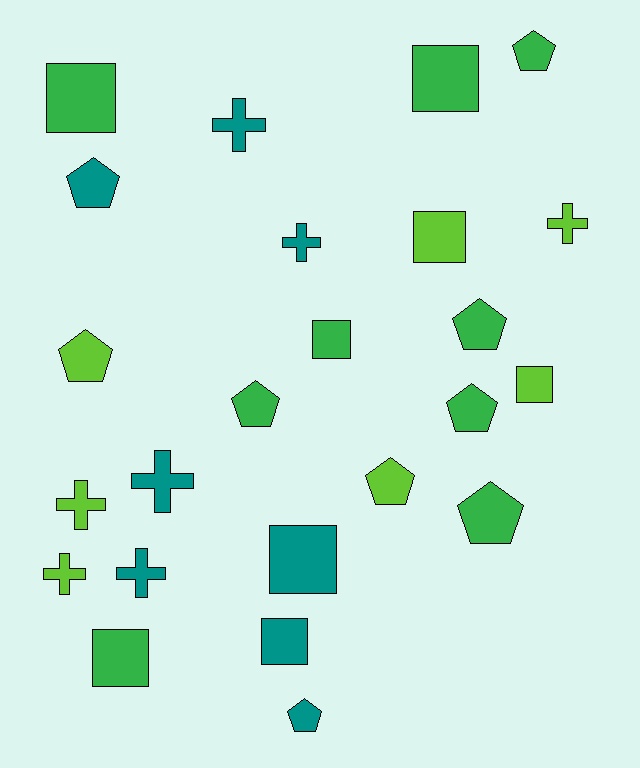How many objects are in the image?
There are 24 objects.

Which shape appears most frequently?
Pentagon, with 9 objects.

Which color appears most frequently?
Green, with 9 objects.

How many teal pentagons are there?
There are 2 teal pentagons.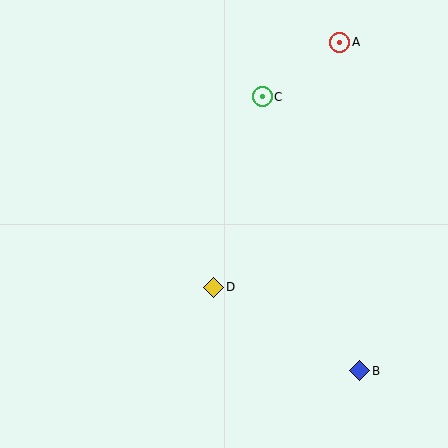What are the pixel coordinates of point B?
Point B is at (360, 371).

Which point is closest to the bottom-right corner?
Point B is closest to the bottom-right corner.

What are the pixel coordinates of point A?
Point A is at (340, 42).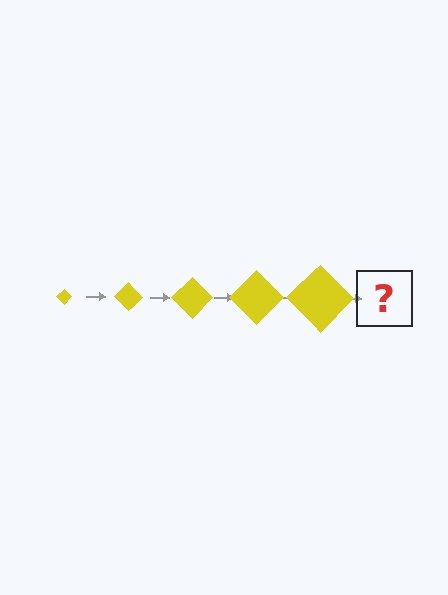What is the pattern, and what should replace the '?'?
The pattern is that the diamond gets progressively larger each step. The '?' should be a yellow diamond, larger than the previous one.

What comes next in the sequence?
The next element should be a yellow diamond, larger than the previous one.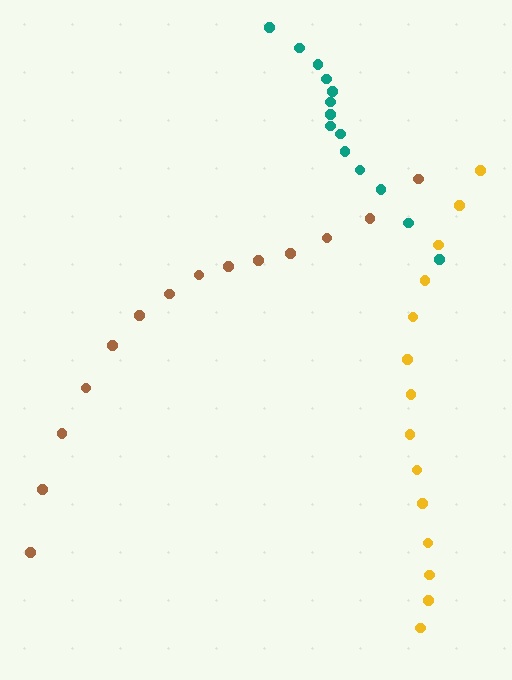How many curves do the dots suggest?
There are 3 distinct paths.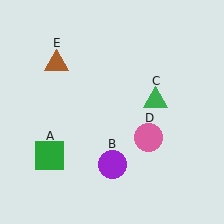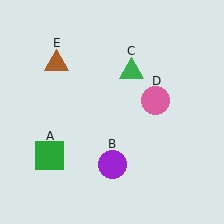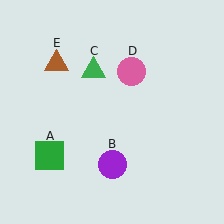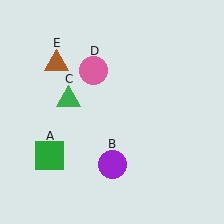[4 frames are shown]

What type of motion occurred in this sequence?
The green triangle (object C), pink circle (object D) rotated counterclockwise around the center of the scene.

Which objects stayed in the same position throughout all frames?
Green square (object A) and purple circle (object B) and brown triangle (object E) remained stationary.